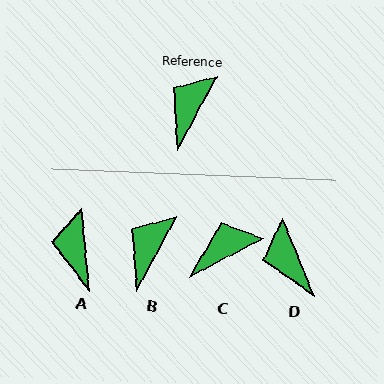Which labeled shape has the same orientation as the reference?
B.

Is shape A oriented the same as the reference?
No, it is off by about 34 degrees.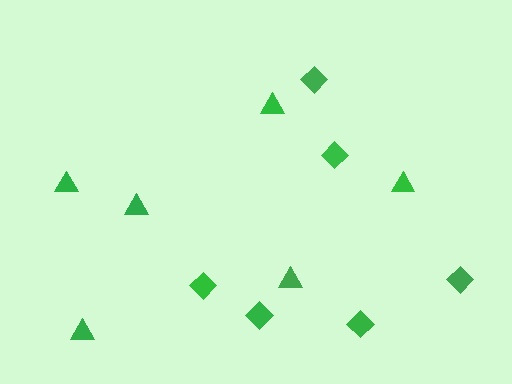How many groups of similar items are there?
There are 2 groups: one group of triangles (6) and one group of diamonds (6).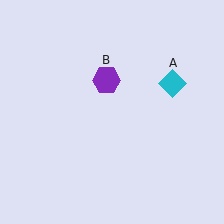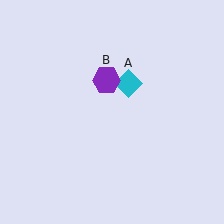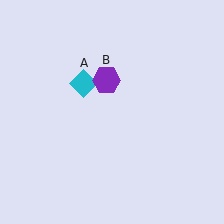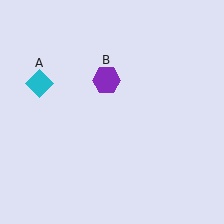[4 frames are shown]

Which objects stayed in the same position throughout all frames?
Purple hexagon (object B) remained stationary.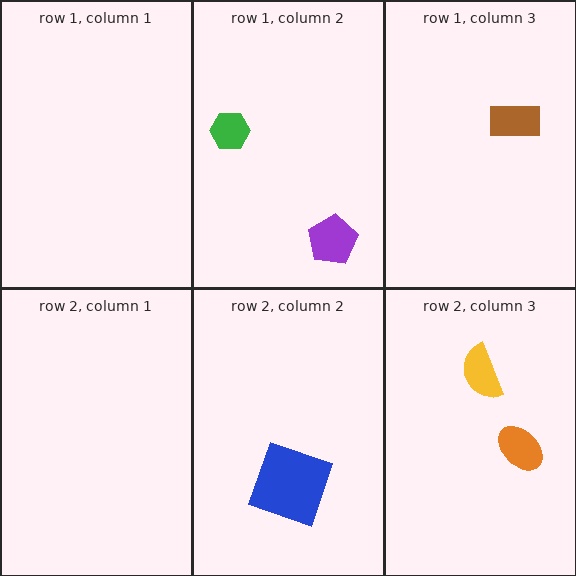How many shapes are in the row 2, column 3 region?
2.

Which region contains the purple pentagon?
The row 1, column 2 region.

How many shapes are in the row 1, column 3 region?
1.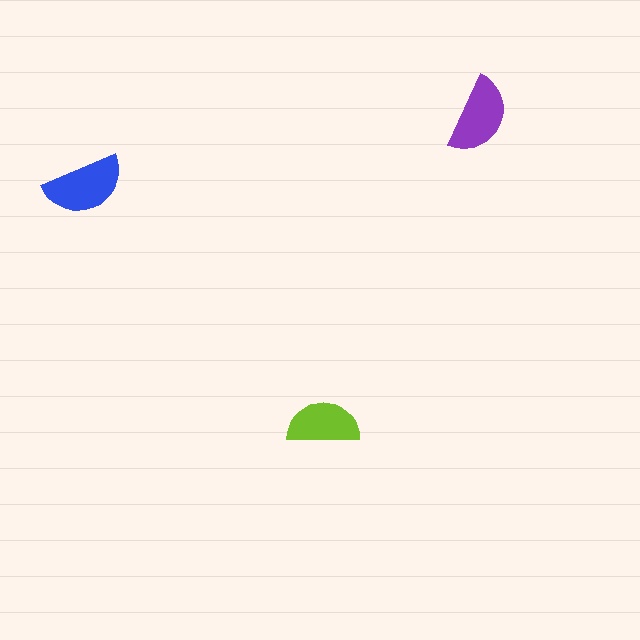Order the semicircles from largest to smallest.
the blue one, the purple one, the lime one.